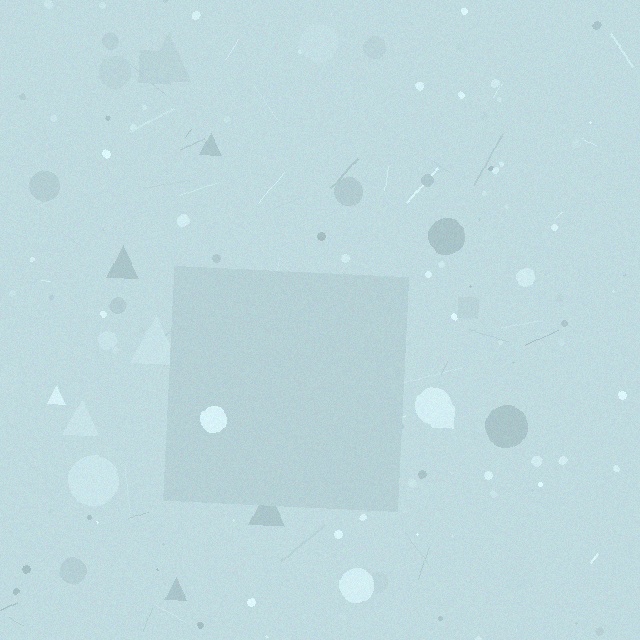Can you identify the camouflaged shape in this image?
The camouflaged shape is a square.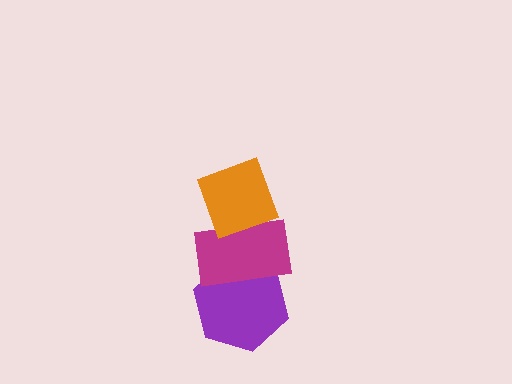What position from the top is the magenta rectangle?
The magenta rectangle is 2nd from the top.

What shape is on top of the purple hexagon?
The magenta rectangle is on top of the purple hexagon.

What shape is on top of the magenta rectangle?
The orange diamond is on top of the magenta rectangle.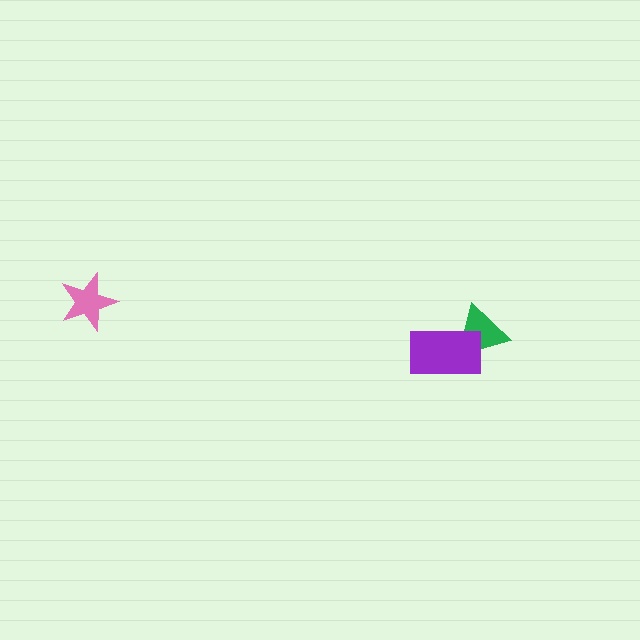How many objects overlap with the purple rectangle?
1 object overlaps with the purple rectangle.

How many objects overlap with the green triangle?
1 object overlaps with the green triangle.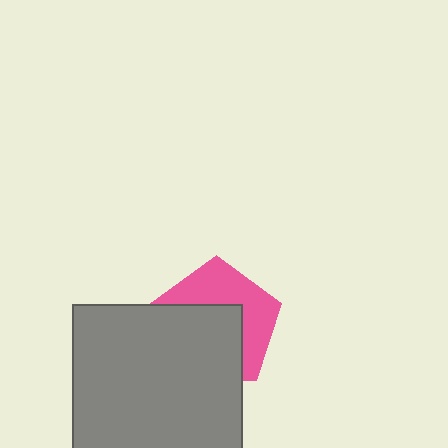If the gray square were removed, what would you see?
You would see the complete pink pentagon.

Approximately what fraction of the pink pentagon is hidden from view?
Roughly 55% of the pink pentagon is hidden behind the gray square.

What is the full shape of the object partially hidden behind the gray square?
The partially hidden object is a pink pentagon.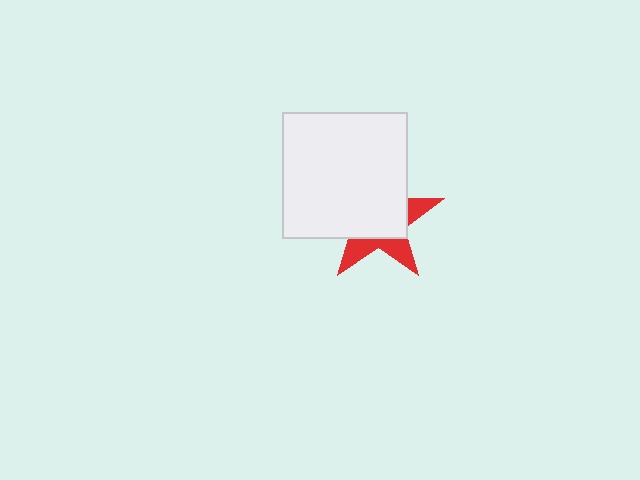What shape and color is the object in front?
The object in front is a white square.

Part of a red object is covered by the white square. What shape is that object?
It is a star.